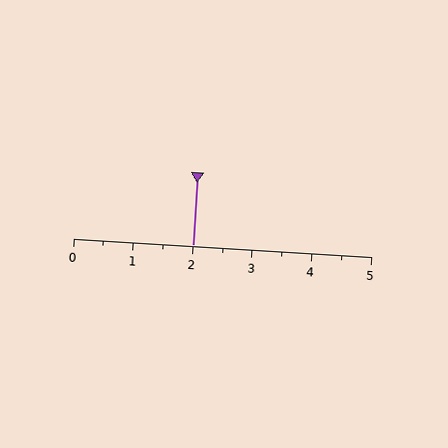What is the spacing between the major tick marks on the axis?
The major ticks are spaced 1 apart.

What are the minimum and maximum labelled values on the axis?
The axis runs from 0 to 5.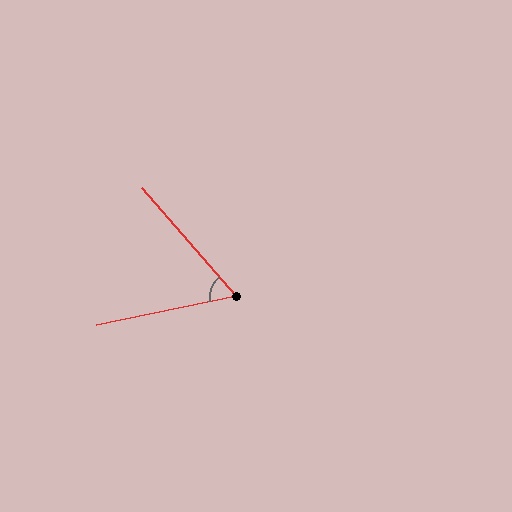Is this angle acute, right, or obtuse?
It is acute.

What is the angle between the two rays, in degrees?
Approximately 60 degrees.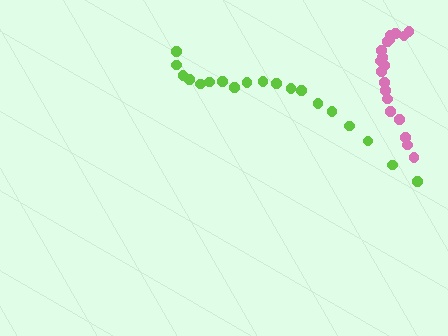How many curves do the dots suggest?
There are 2 distinct paths.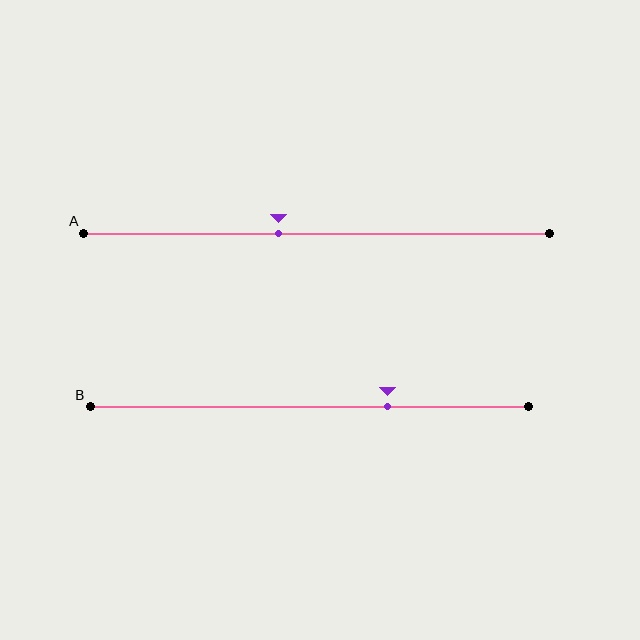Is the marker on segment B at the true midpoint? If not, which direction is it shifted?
No, the marker on segment B is shifted to the right by about 18% of the segment length.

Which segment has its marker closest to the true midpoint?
Segment A has its marker closest to the true midpoint.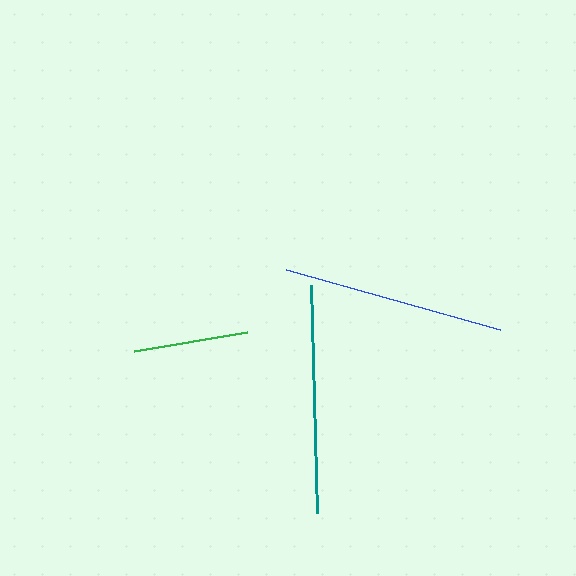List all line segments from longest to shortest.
From longest to shortest: teal, blue, green.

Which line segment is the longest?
The teal line is the longest at approximately 228 pixels.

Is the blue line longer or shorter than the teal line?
The teal line is longer than the blue line.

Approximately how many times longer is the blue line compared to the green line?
The blue line is approximately 1.9 times the length of the green line.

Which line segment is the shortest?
The green line is the shortest at approximately 114 pixels.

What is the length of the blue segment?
The blue segment is approximately 222 pixels long.